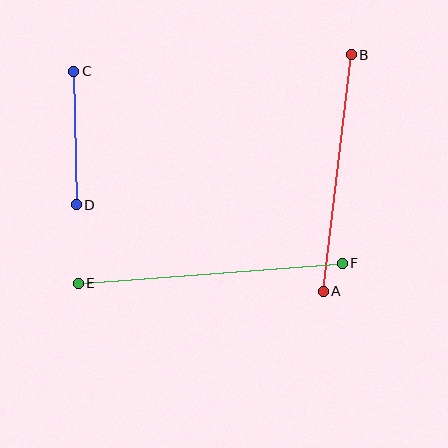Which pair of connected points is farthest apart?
Points E and F are farthest apart.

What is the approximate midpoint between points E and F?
The midpoint is at approximately (210, 273) pixels.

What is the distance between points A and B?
The distance is approximately 238 pixels.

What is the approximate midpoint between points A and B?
The midpoint is at approximately (337, 173) pixels.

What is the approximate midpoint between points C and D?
The midpoint is at approximately (75, 138) pixels.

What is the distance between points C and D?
The distance is approximately 133 pixels.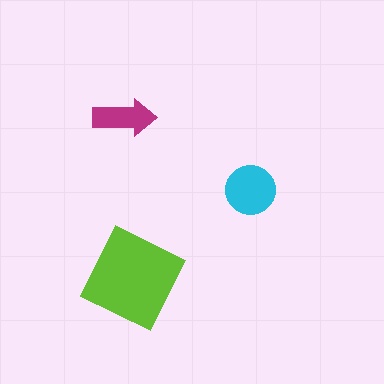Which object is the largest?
The lime square.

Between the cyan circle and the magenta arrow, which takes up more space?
The cyan circle.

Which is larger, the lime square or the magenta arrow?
The lime square.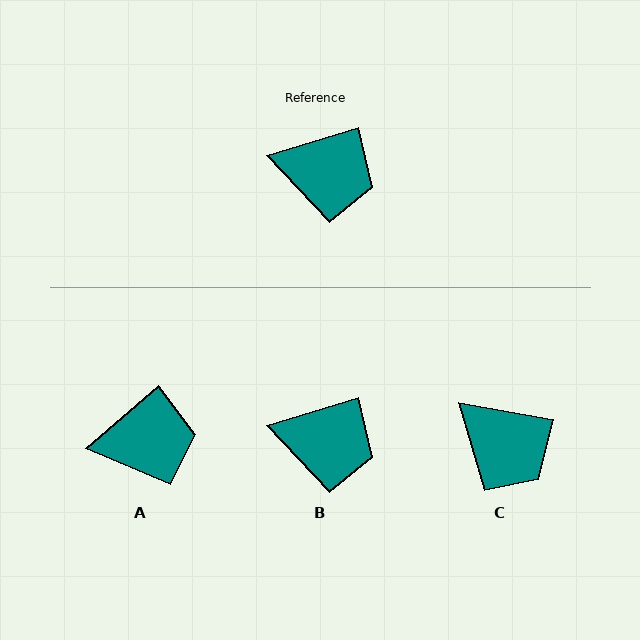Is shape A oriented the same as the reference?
No, it is off by about 24 degrees.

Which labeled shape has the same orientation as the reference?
B.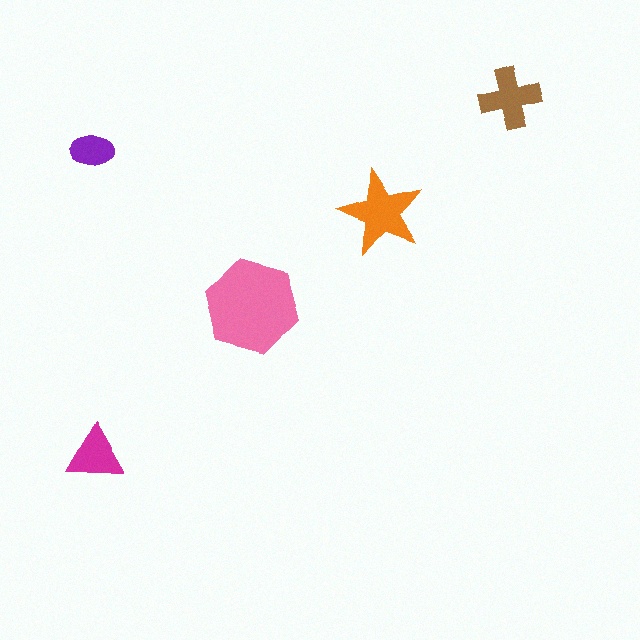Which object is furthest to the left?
The purple ellipse is leftmost.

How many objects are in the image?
There are 5 objects in the image.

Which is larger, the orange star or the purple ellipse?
The orange star.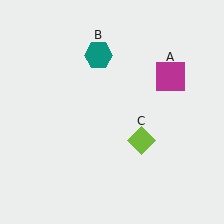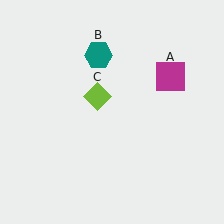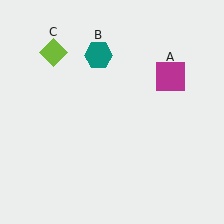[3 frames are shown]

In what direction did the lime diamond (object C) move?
The lime diamond (object C) moved up and to the left.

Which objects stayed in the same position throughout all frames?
Magenta square (object A) and teal hexagon (object B) remained stationary.